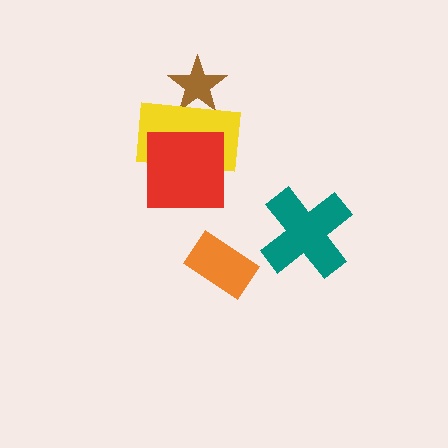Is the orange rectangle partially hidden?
No, no other shape covers it.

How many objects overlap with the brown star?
1 object overlaps with the brown star.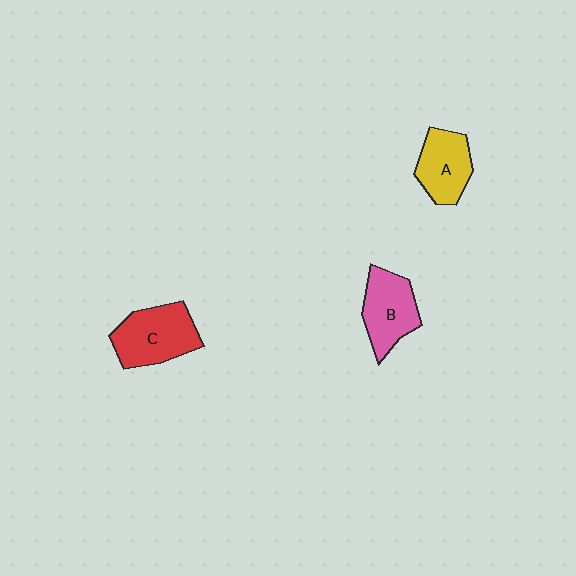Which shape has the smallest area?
Shape A (yellow).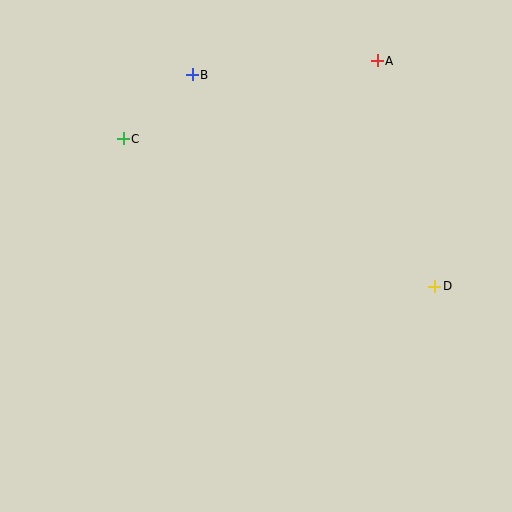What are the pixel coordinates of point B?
Point B is at (192, 75).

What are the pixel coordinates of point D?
Point D is at (434, 286).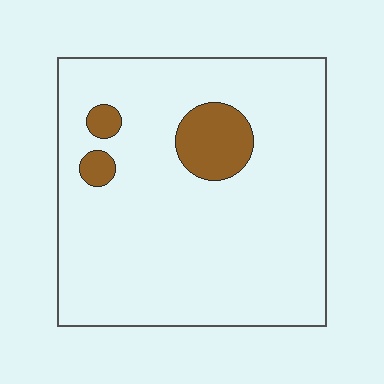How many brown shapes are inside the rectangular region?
3.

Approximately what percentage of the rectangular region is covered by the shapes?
Approximately 10%.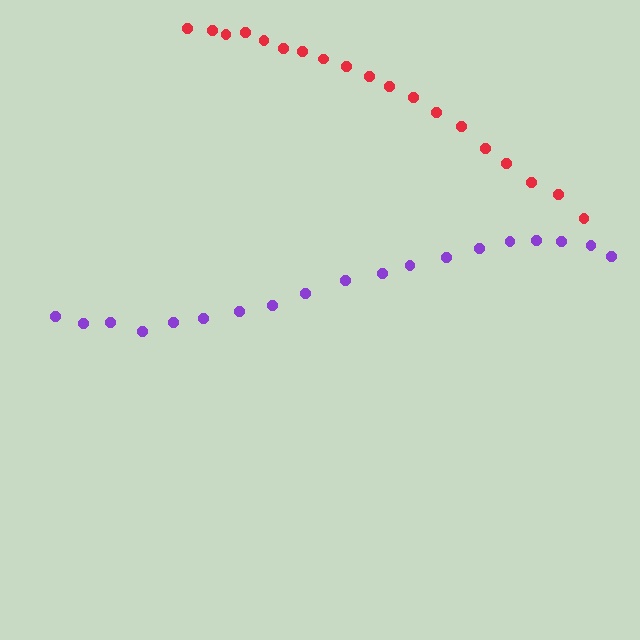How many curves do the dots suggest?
There are 2 distinct paths.